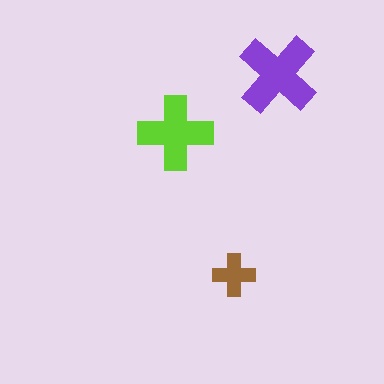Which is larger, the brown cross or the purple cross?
The purple one.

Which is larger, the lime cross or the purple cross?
The purple one.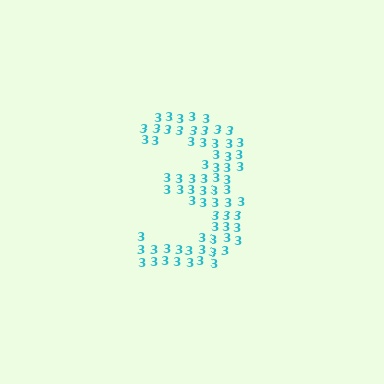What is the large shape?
The large shape is the digit 3.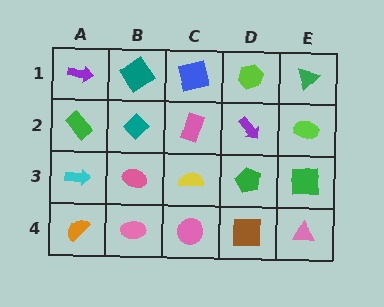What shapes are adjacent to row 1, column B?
A teal diamond (row 2, column B), a purple arrow (row 1, column A), a blue square (row 1, column C).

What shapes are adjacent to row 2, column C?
A blue square (row 1, column C), a yellow semicircle (row 3, column C), a teal diamond (row 2, column B), a purple arrow (row 2, column D).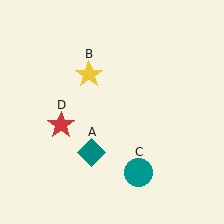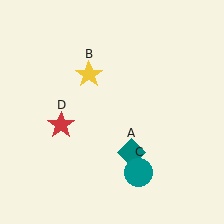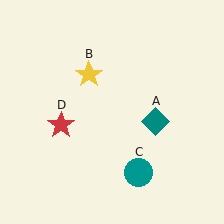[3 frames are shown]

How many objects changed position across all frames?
1 object changed position: teal diamond (object A).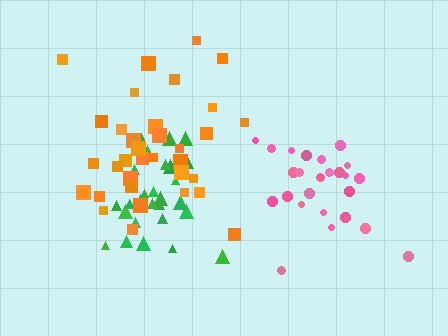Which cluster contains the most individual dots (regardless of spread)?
Orange (35).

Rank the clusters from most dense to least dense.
pink, green, orange.